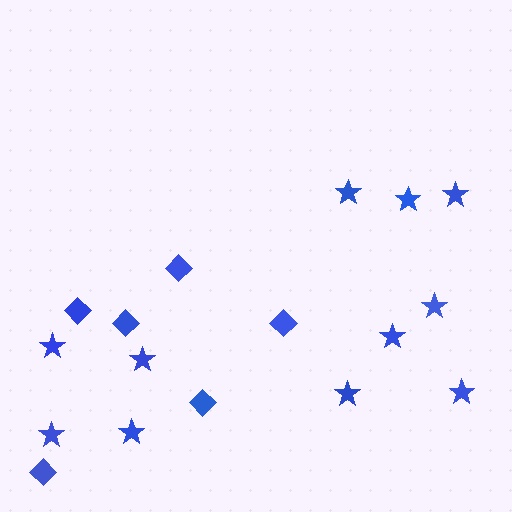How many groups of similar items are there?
There are 2 groups: one group of diamonds (6) and one group of stars (11).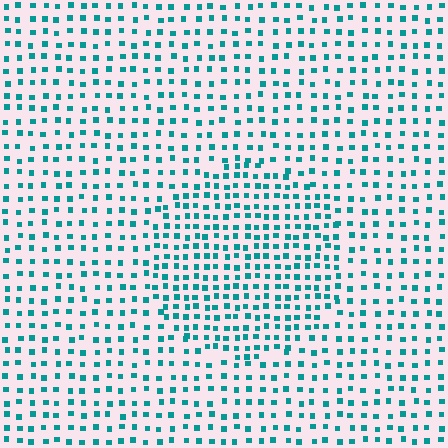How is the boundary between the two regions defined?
The boundary is defined by a change in element density (approximately 1.6x ratio). All elements are the same color, size, and shape.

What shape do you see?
I see a circle.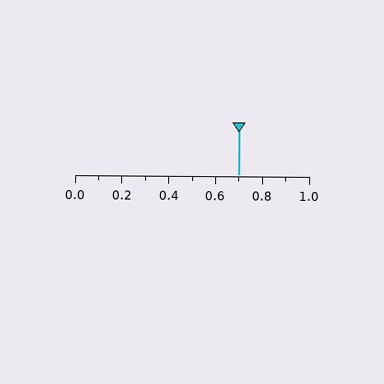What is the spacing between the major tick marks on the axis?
The major ticks are spaced 0.2 apart.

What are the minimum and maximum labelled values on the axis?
The axis runs from 0.0 to 1.0.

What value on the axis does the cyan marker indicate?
The marker indicates approximately 0.7.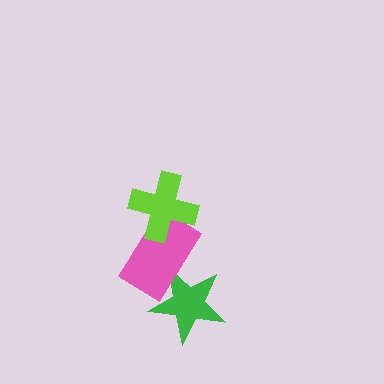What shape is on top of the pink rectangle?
The lime cross is on top of the pink rectangle.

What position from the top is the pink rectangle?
The pink rectangle is 2nd from the top.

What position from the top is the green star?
The green star is 3rd from the top.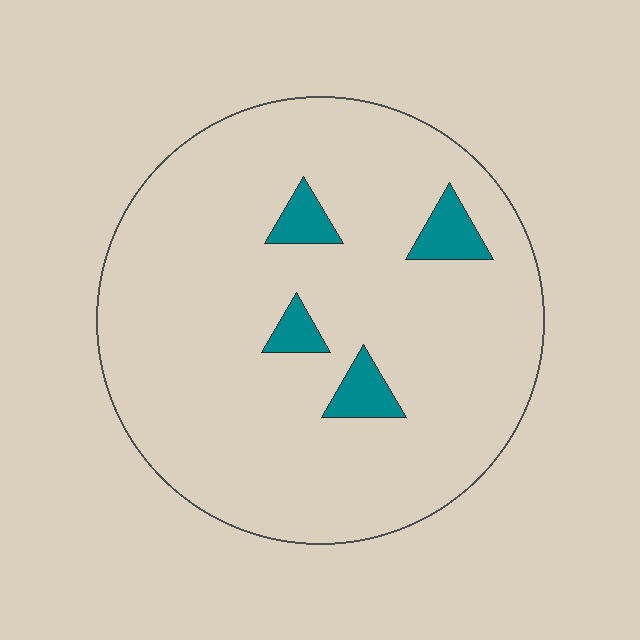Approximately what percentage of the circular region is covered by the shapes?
Approximately 5%.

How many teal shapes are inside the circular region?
4.